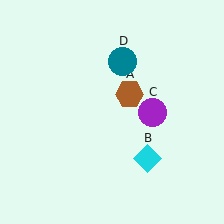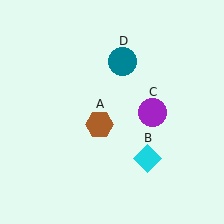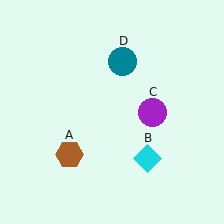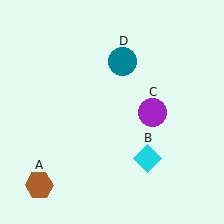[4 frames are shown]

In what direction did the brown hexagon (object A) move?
The brown hexagon (object A) moved down and to the left.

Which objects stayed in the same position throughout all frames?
Cyan diamond (object B) and purple circle (object C) and teal circle (object D) remained stationary.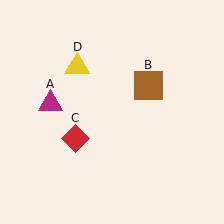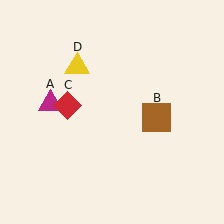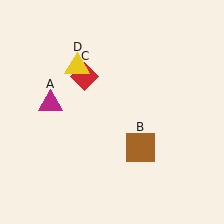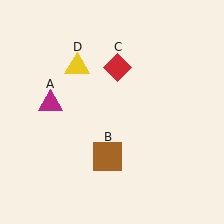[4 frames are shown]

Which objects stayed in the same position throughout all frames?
Magenta triangle (object A) and yellow triangle (object D) remained stationary.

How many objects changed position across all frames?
2 objects changed position: brown square (object B), red diamond (object C).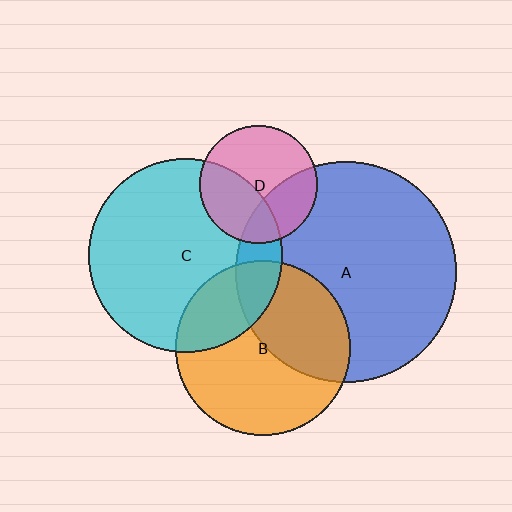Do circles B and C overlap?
Yes.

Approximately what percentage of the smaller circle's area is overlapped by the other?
Approximately 25%.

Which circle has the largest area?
Circle A (blue).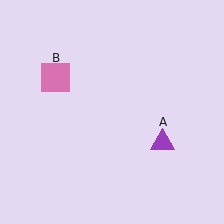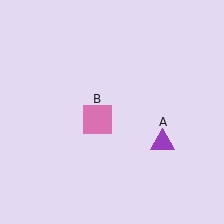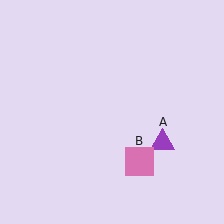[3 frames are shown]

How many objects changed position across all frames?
1 object changed position: pink square (object B).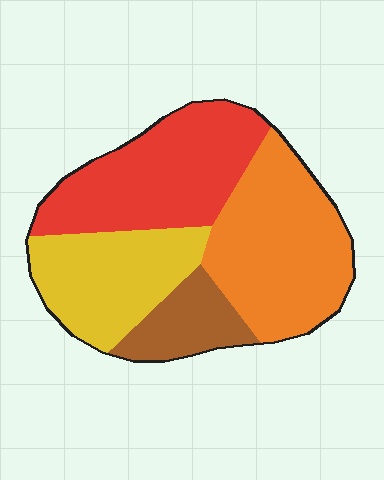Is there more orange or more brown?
Orange.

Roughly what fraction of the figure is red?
Red covers roughly 30% of the figure.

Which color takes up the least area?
Brown, at roughly 10%.